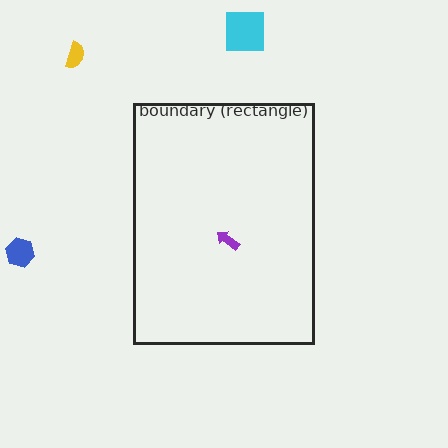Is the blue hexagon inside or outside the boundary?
Outside.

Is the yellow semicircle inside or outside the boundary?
Outside.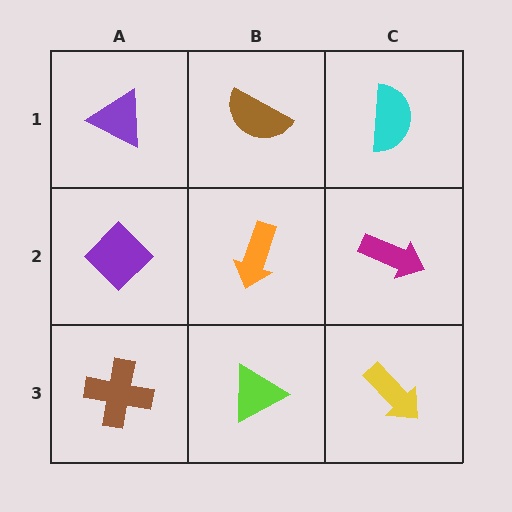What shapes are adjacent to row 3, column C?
A magenta arrow (row 2, column C), a lime triangle (row 3, column B).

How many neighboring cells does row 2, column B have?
4.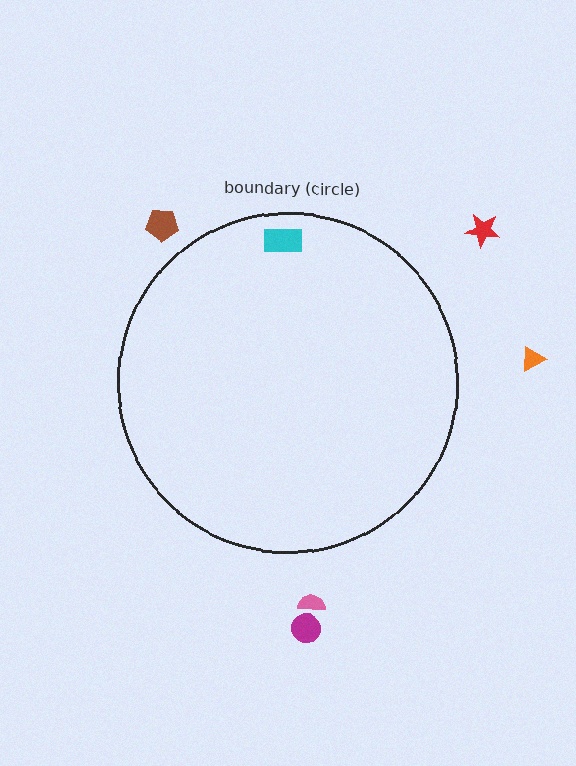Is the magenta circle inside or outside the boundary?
Outside.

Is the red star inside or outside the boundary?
Outside.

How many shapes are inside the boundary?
1 inside, 5 outside.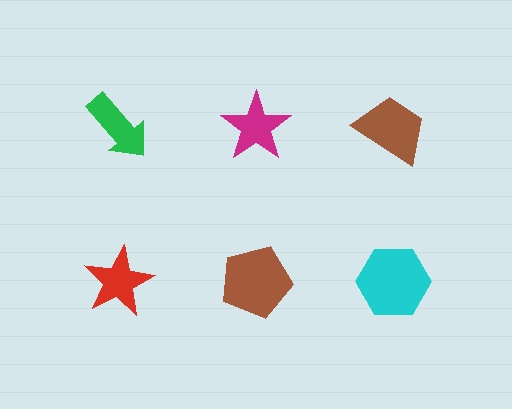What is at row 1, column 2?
A magenta star.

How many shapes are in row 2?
3 shapes.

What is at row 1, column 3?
A brown trapezoid.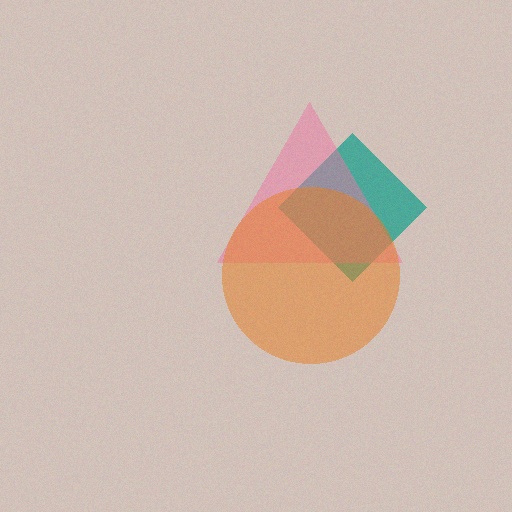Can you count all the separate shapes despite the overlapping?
Yes, there are 3 separate shapes.